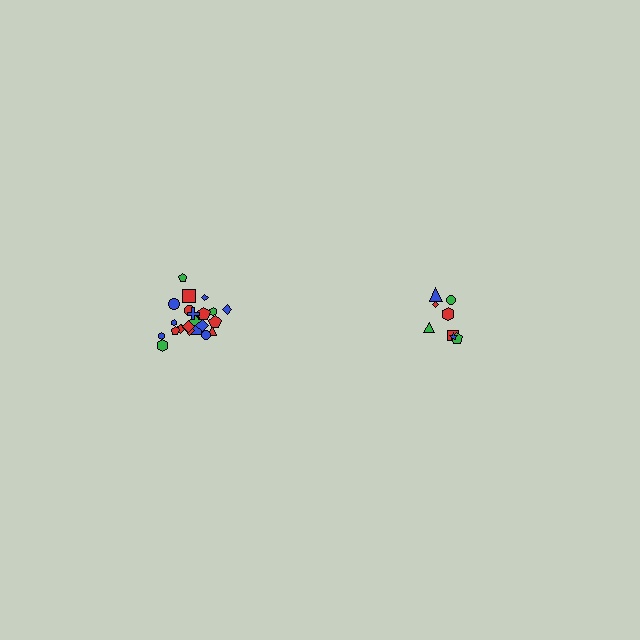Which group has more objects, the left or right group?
The left group.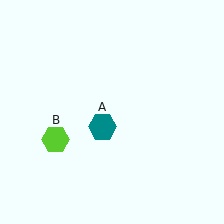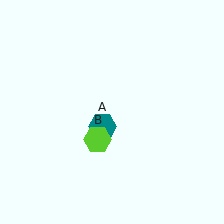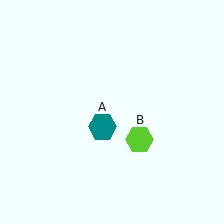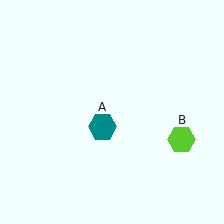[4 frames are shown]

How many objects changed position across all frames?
1 object changed position: lime hexagon (object B).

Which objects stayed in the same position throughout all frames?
Teal hexagon (object A) remained stationary.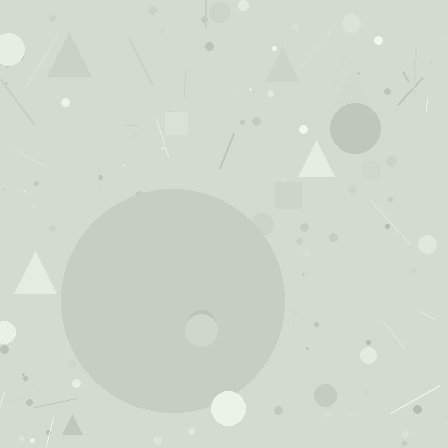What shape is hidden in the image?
A circle is hidden in the image.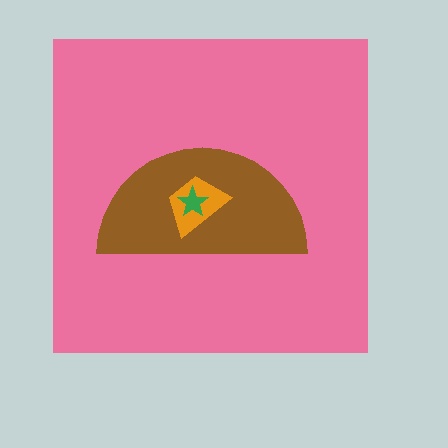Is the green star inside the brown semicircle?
Yes.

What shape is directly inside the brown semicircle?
The orange trapezoid.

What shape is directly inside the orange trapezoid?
The green star.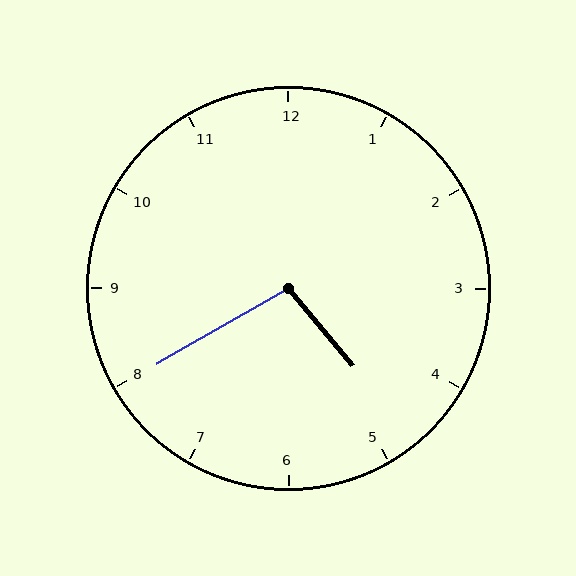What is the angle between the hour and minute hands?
Approximately 100 degrees.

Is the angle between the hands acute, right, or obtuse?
It is obtuse.